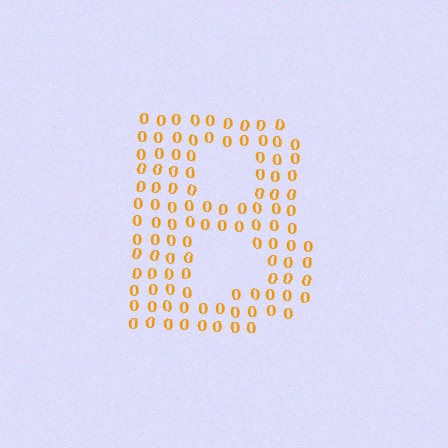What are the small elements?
The small elements are digit 0's.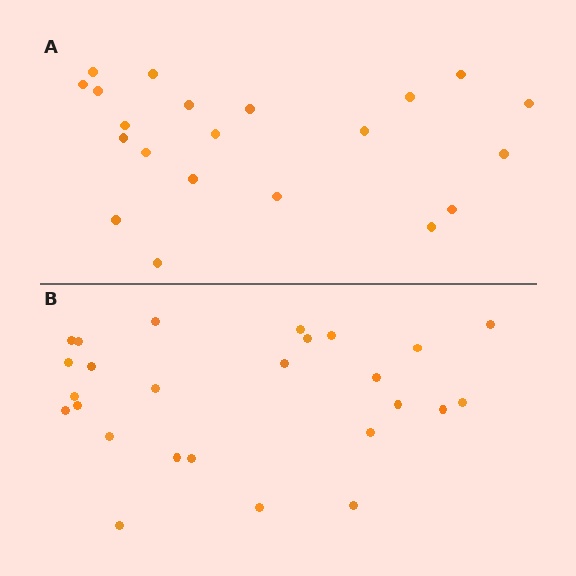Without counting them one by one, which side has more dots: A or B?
Region B (the bottom region) has more dots.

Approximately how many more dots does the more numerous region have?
Region B has about 5 more dots than region A.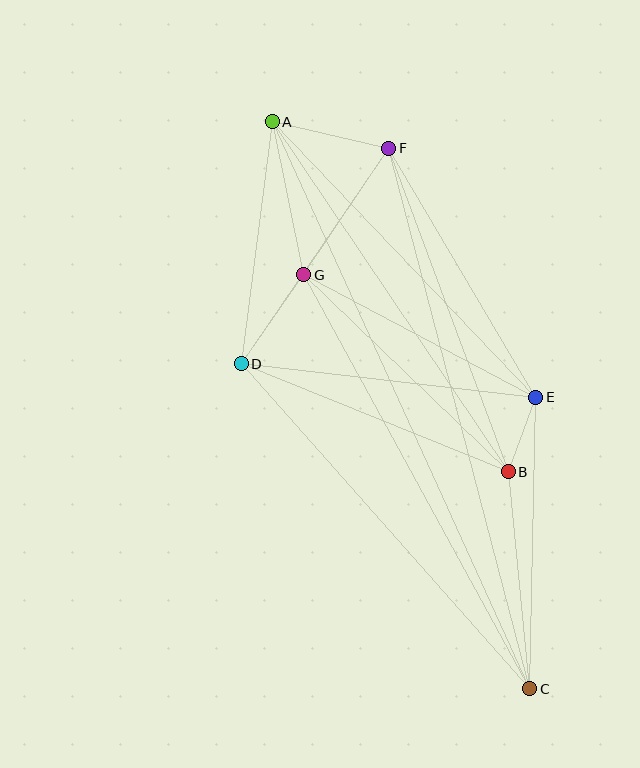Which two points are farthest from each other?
Points A and C are farthest from each other.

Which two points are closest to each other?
Points B and E are closest to each other.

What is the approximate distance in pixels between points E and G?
The distance between E and G is approximately 262 pixels.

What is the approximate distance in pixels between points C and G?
The distance between C and G is approximately 472 pixels.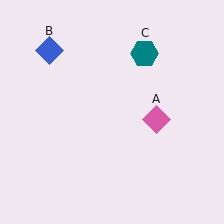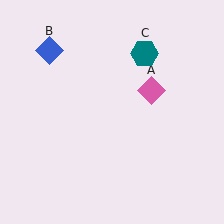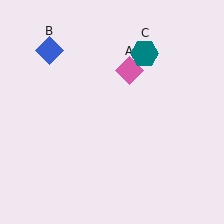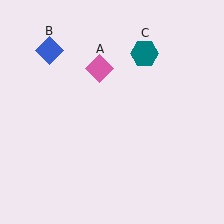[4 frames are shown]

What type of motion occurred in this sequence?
The pink diamond (object A) rotated counterclockwise around the center of the scene.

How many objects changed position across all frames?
1 object changed position: pink diamond (object A).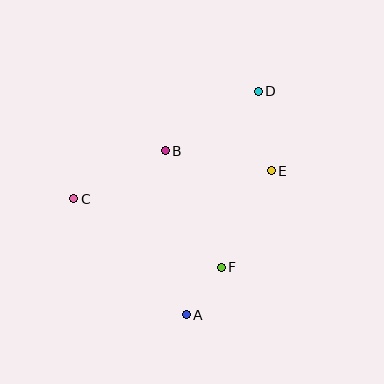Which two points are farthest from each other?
Points A and D are farthest from each other.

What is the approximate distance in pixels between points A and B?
The distance between A and B is approximately 165 pixels.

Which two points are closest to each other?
Points A and F are closest to each other.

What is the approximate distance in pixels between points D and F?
The distance between D and F is approximately 180 pixels.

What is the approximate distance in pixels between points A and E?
The distance between A and E is approximately 167 pixels.